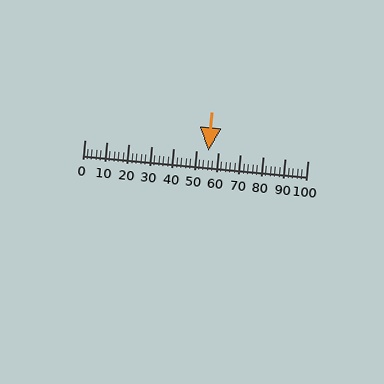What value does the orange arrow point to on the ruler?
The orange arrow points to approximately 56.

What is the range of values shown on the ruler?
The ruler shows values from 0 to 100.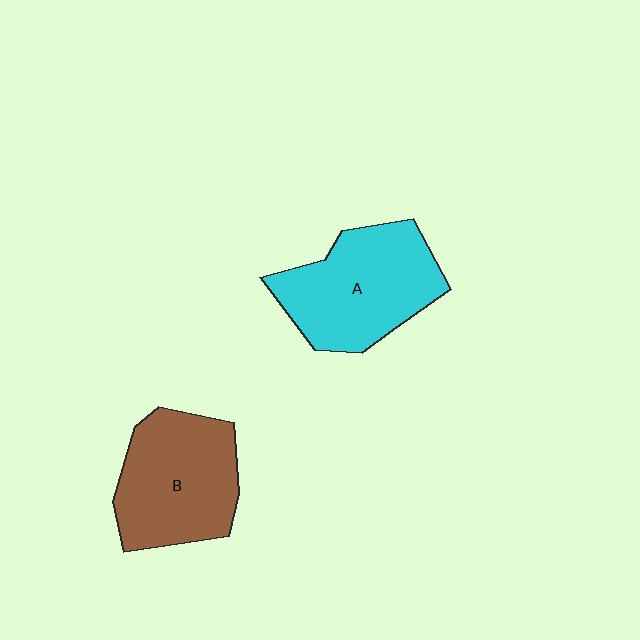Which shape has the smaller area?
Shape B (brown).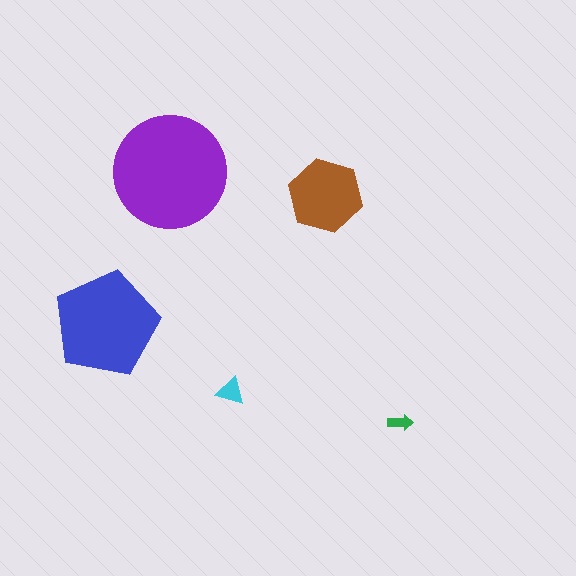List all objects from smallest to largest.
The green arrow, the cyan triangle, the brown hexagon, the blue pentagon, the purple circle.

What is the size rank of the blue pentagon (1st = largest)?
2nd.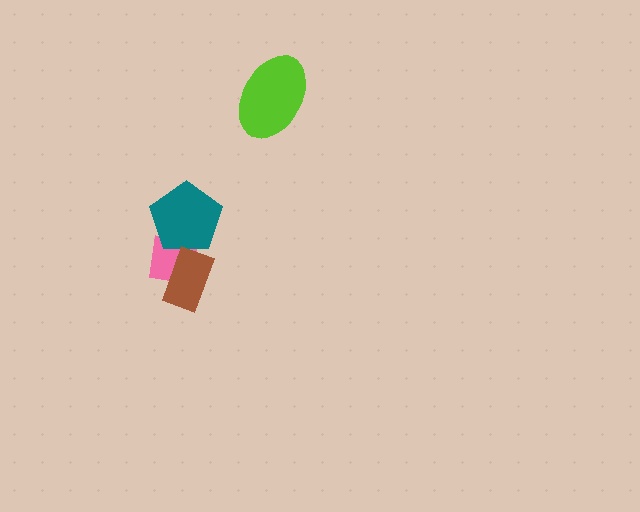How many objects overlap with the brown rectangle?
1 object overlaps with the brown rectangle.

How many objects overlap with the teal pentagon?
1 object overlaps with the teal pentagon.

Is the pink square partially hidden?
Yes, it is partially covered by another shape.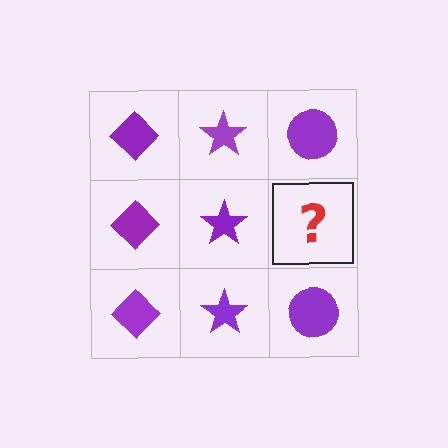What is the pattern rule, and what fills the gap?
The rule is that each column has a consistent shape. The gap should be filled with a purple circle.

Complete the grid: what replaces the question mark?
The question mark should be replaced with a purple circle.